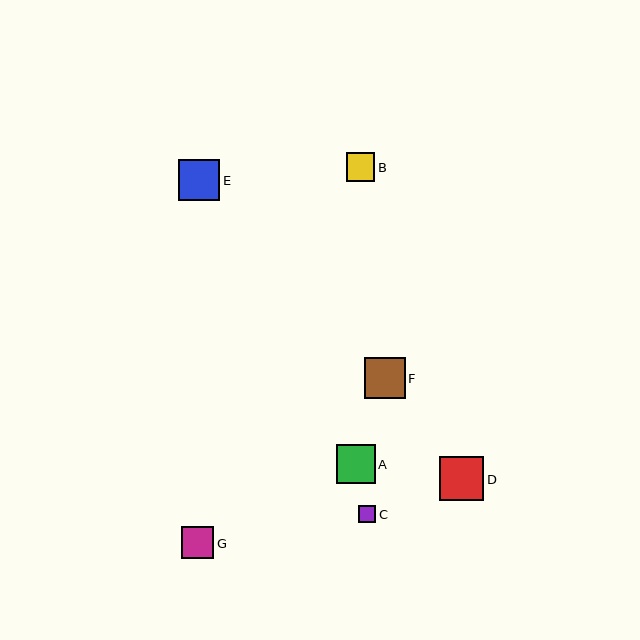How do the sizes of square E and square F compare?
Square E and square F are approximately the same size.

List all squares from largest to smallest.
From largest to smallest: D, E, F, A, G, B, C.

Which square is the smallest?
Square C is the smallest with a size of approximately 17 pixels.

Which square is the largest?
Square D is the largest with a size of approximately 44 pixels.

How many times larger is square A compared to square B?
Square A is approximately 1.4 times the size of square B.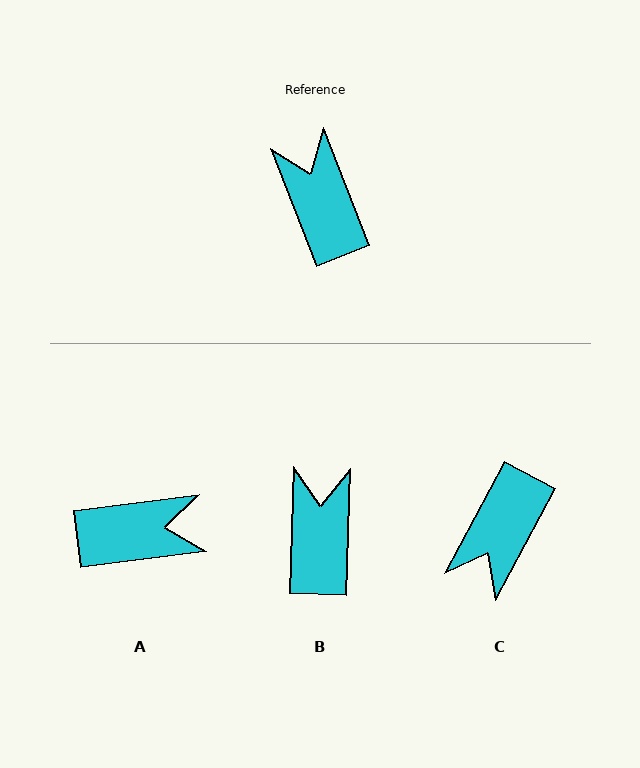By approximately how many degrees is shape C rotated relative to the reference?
Approximately 130 degrees counter-clockwise.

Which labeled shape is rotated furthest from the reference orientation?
C, about 130 degrees away.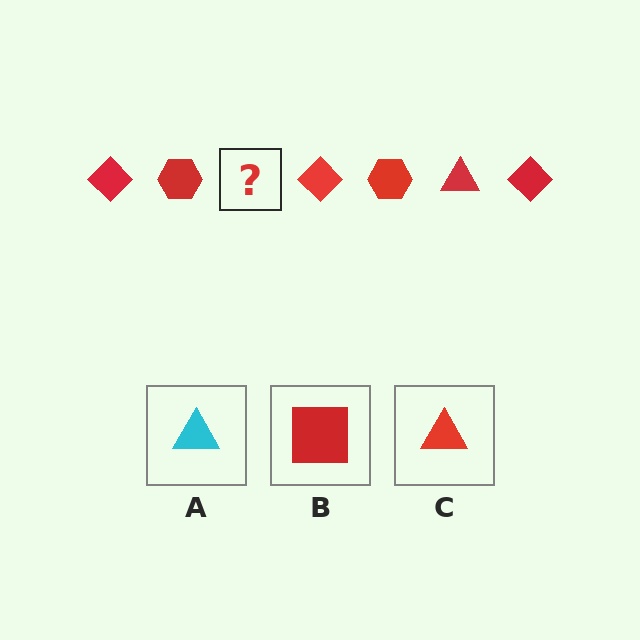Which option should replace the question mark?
Option C.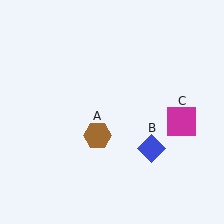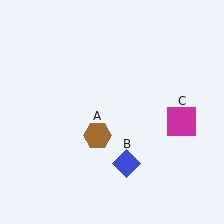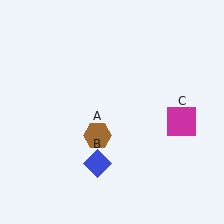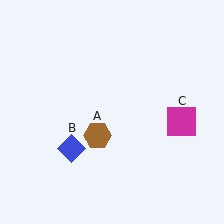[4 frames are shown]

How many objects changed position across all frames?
1 object changed position: blue diamond (object B).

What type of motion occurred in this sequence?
The blue diamond (object B) rotated clockwise around the center of the scene.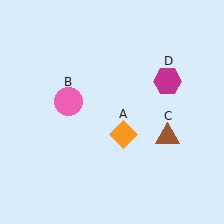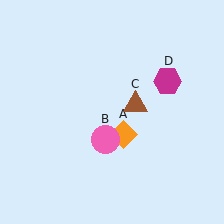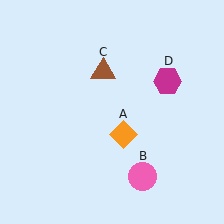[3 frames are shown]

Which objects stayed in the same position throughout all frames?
Orange diamond (object A) and magenta hexagon (object D) remained stationary.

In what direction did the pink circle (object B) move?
The pink circle (object B) moved down and to the right.